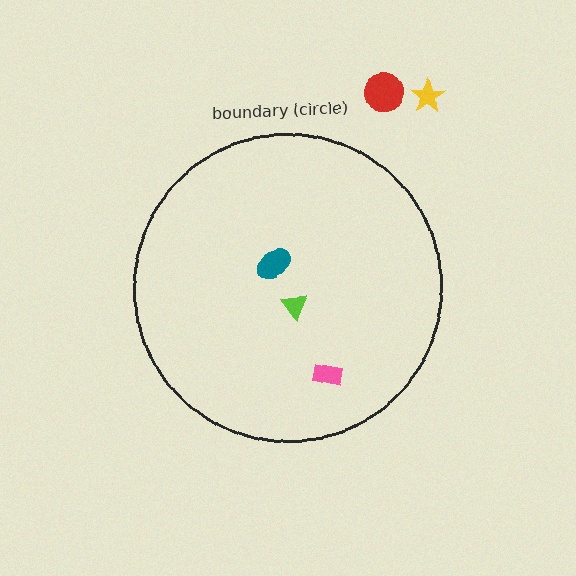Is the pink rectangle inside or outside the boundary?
Inside.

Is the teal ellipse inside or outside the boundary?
Inside.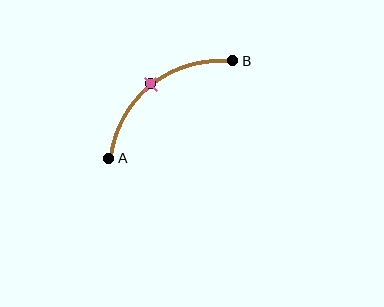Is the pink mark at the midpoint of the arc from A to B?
Yes. The pink mark lies on the arc at equal arc-length from both A and B — it is the arc midpoint.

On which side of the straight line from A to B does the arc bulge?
The arc bulges above and to the left of the straight line connecting A and B.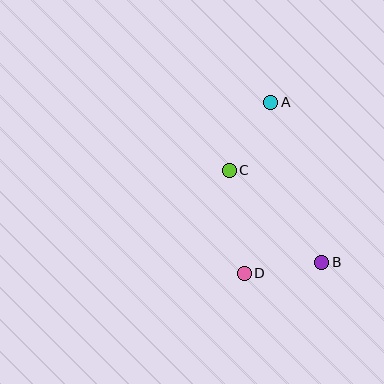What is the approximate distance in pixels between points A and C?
The distance between A and C is approximately 80 pixels.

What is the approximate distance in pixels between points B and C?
The distance between B and C is approximately 130 pixels.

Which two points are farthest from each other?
Points A and D are farthest from each other.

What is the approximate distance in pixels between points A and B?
The distance between A and B is approximately 168 pixels.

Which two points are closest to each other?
Points B and D are closest to each other.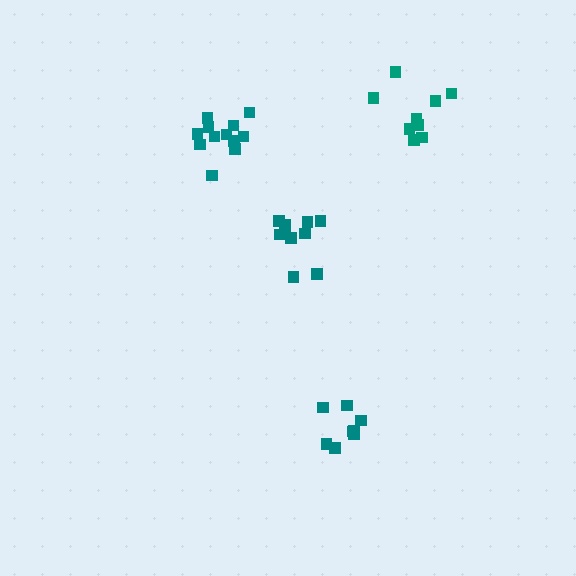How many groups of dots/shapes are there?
There are 4 groups.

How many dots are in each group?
Group 1: 9 dots, Group 2: 9 dots, Group 3: 12 dots, Group 4: 10 dots (40 total).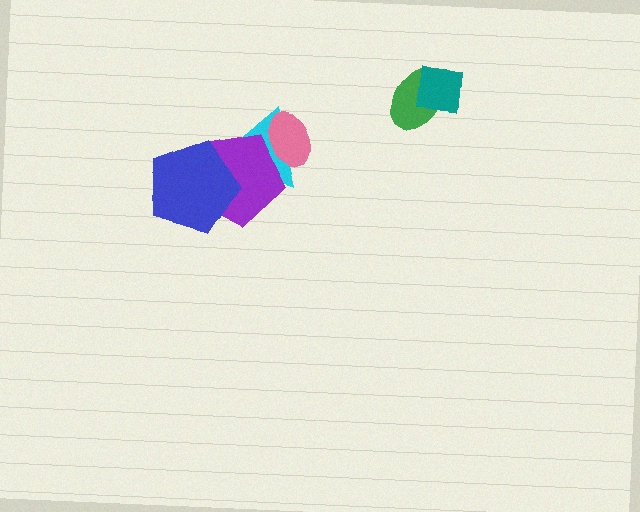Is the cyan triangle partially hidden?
Yes, it is partially covered by another shape.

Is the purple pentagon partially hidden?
Yes, it is partially covered by another shape.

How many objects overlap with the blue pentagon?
2 objects overlap with the blue pentagon.